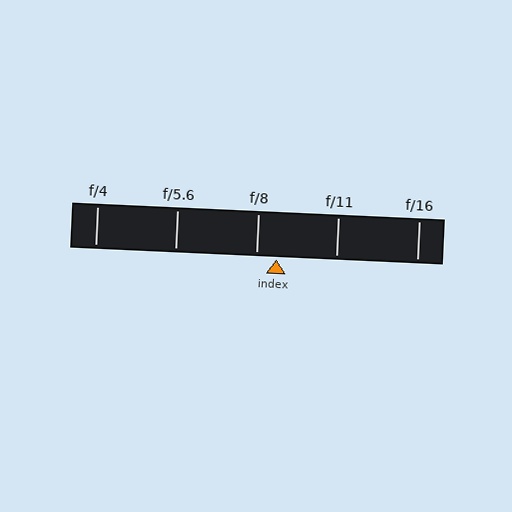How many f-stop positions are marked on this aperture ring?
There are 5 f-stop positions marked.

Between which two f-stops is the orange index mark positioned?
The index mark is between f/8 and f/11.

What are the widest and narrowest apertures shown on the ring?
The widest aperture shown is f/4 and the narrowest is f/16.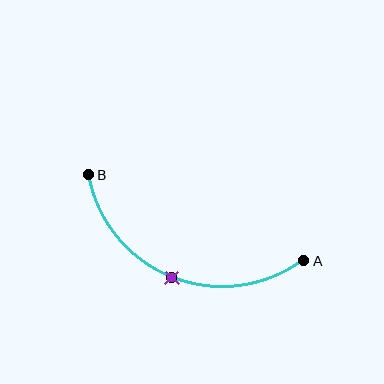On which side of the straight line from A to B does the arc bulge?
The arc bulges below the straight line connecting A and B.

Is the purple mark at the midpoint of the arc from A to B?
Yes. The purple mark lies on the arc at equal arc-length from both A and B — it is the arc midpoint.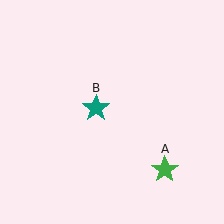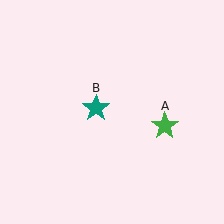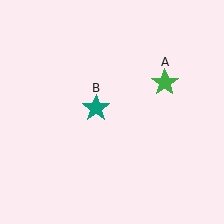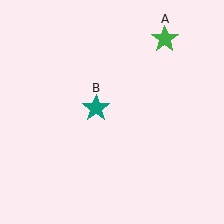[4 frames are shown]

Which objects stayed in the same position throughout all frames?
Teal star (object B) remained stationary.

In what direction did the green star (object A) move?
The green star (object A) moved up.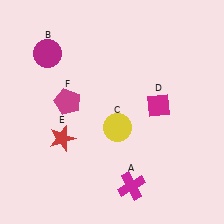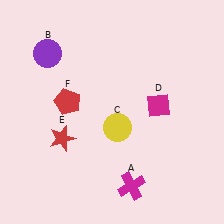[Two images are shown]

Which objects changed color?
B changed from magenta to purple. F changed from magenta to red.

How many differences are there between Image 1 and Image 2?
There are 2 differences between the two images.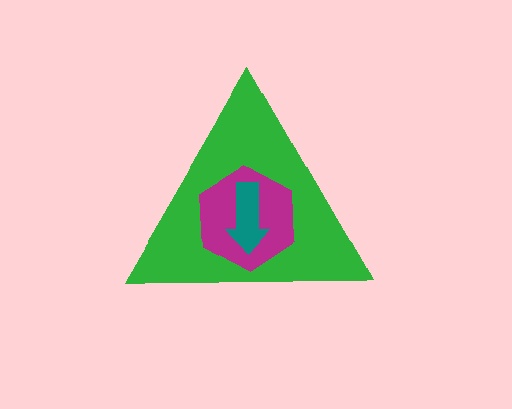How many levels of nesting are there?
3.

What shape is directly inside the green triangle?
The magenta hexagon.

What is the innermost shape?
The teal arrow.